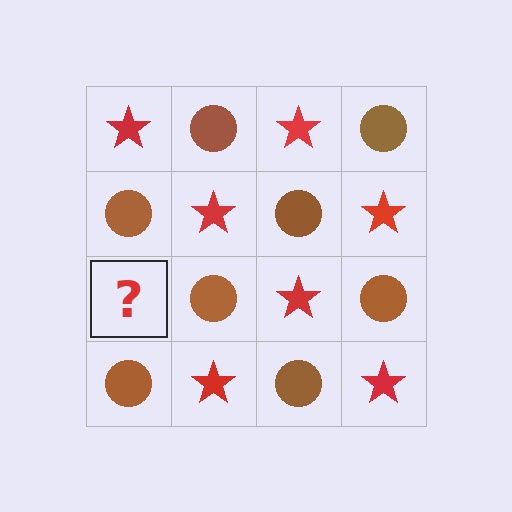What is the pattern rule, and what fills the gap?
The rule is that it alternates red star and brown circle in a checkerboard pattern. The gap should be filled with a red star.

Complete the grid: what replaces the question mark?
The question mark should be replaced with a red star.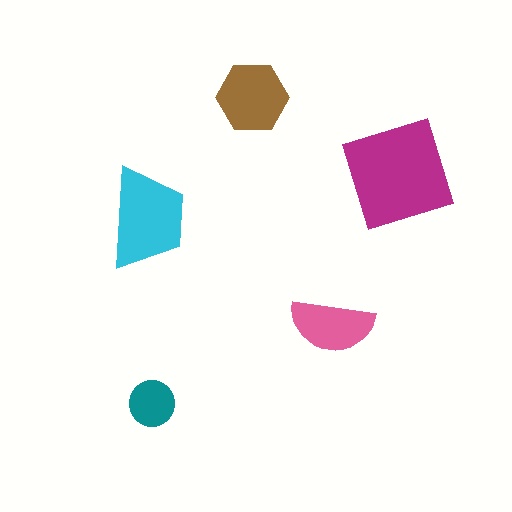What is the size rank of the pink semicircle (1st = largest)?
4th.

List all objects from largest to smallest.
The magenta square, the cyan trapezoid, the brown hexagon, the pink semicircle, the teal circle.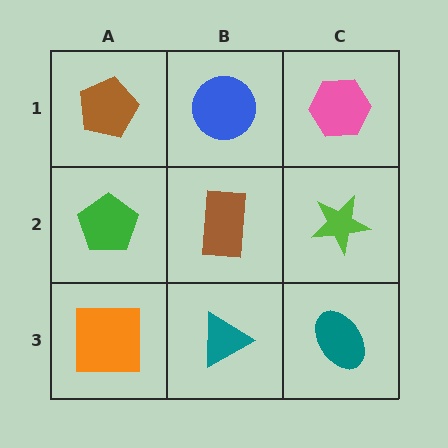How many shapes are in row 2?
3 shapes.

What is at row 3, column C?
A teal ellipse.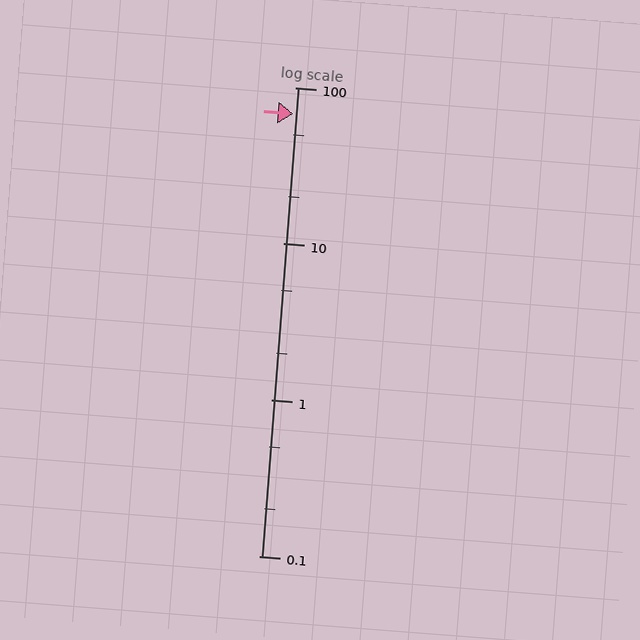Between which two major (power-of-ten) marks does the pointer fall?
The pointer is between 10 and 100.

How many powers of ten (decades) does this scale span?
The scale spans 3 decades, from 0.1 to 100.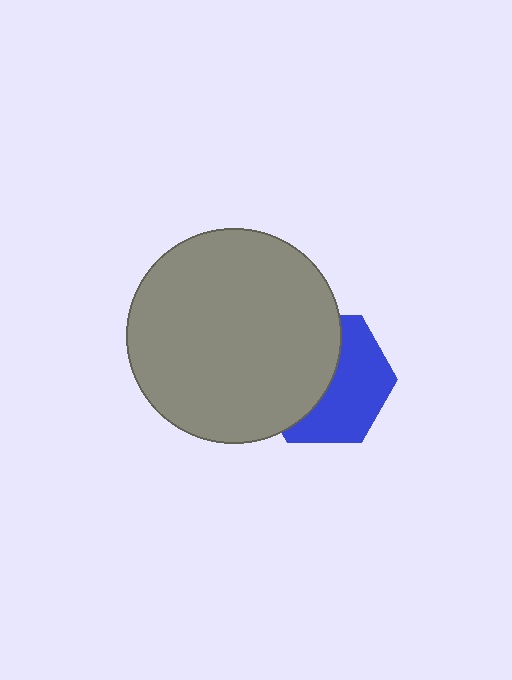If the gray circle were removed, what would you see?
You would see the complete blue hexagon.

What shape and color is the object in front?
The object in front is a gray circle.